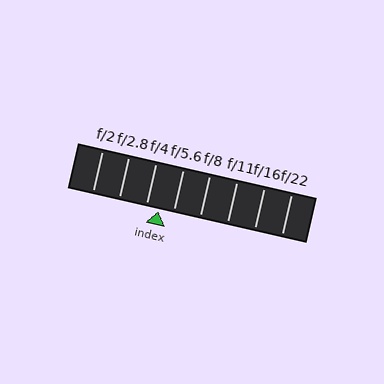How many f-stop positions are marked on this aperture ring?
There are 8 f-stop positions marked.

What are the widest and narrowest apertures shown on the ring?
The widest aperture shown is f/2 and the narrowest is f/22.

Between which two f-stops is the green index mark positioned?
The index mark is between f/4 and f/5.6.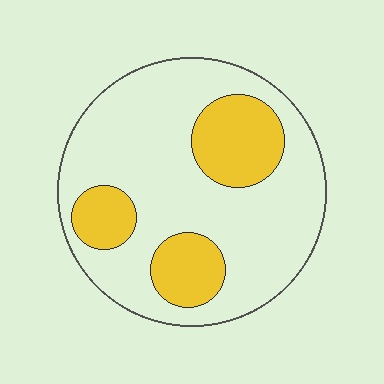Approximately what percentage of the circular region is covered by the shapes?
Approximately 25%.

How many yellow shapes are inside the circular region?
3.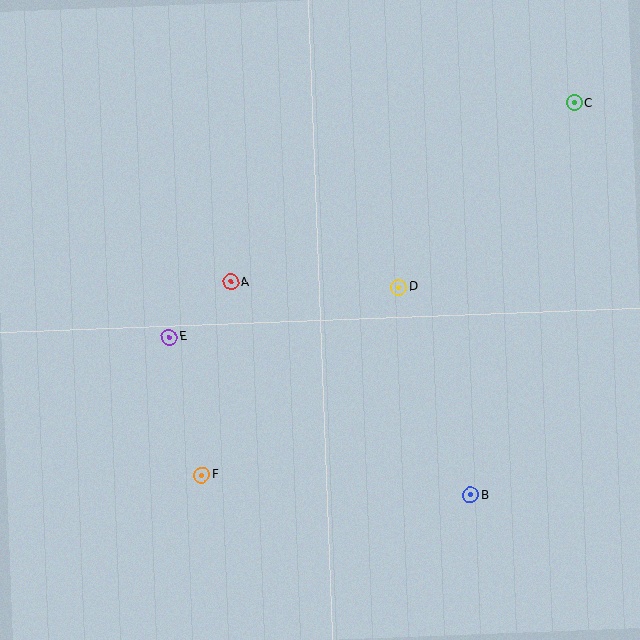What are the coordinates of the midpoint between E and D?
The midpoint between E and D is at (284, 312).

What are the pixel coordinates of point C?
Point C is at (574, 103).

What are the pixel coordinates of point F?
Point F is at (201, 475).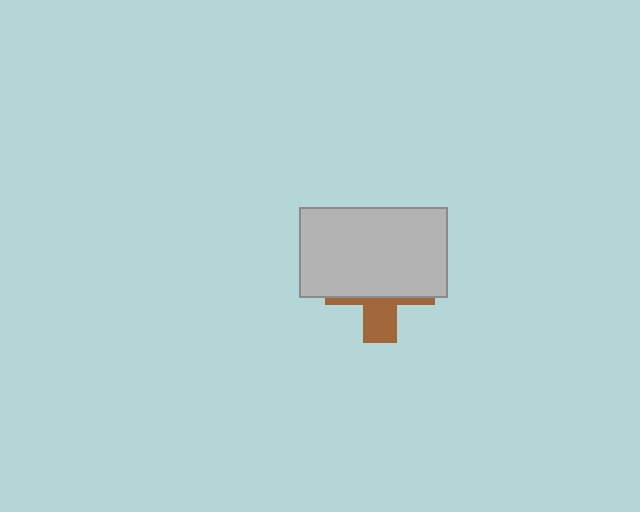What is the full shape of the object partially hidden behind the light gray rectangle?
The partially hidden object is a brown cross.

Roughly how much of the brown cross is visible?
A small part of it is visible (roughly 34%).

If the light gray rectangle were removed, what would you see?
You would see the complete brown cross.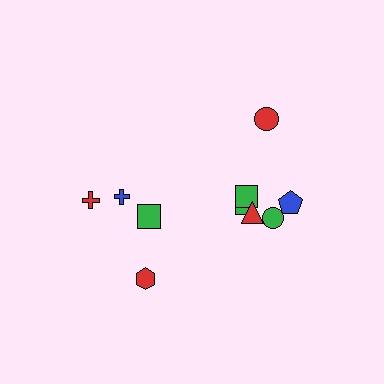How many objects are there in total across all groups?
There are 10 objects.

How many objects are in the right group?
There are 6 objects.